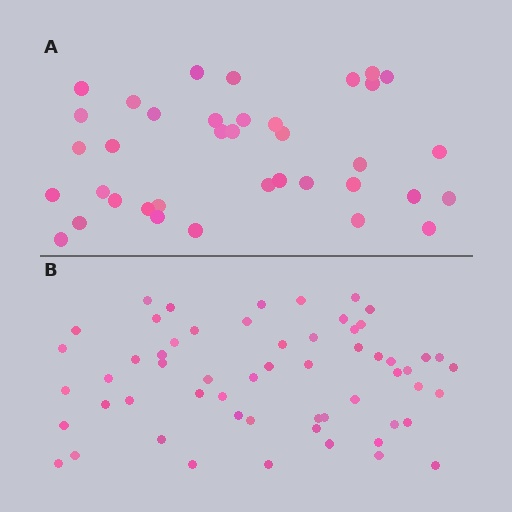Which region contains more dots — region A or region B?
Region B (the bottom region) has more dots.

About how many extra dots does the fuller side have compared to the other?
Region B has approximately 20 more dots than region A.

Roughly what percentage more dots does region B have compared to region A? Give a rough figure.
About 55% more.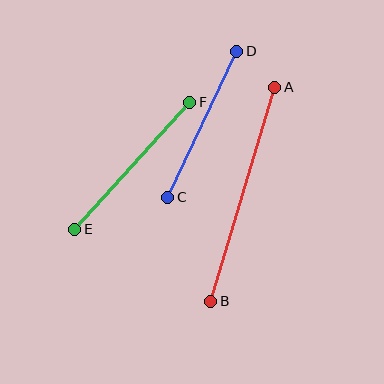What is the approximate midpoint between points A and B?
The midpoint is at approximately (243, 194) pixels.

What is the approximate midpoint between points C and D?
The midpoint is at approximately (202, 124) pixels.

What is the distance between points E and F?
The distance is approximately 171 pixels.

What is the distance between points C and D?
The distance is approximately 162 pixels.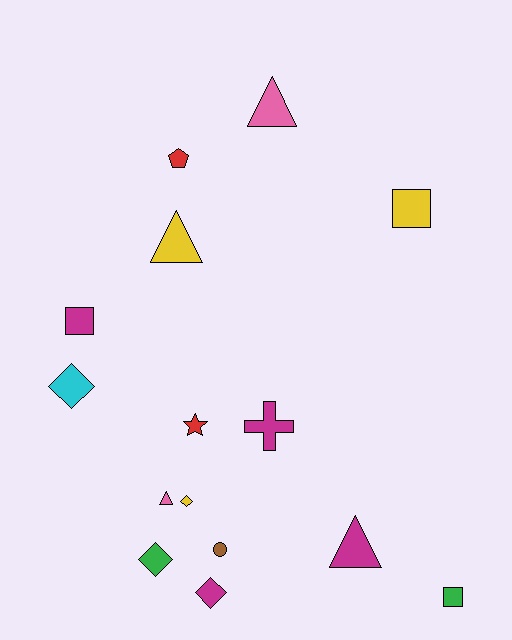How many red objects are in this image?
There are 2 red objects.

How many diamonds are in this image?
There are 4 diamonds.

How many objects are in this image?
There are 15 objects.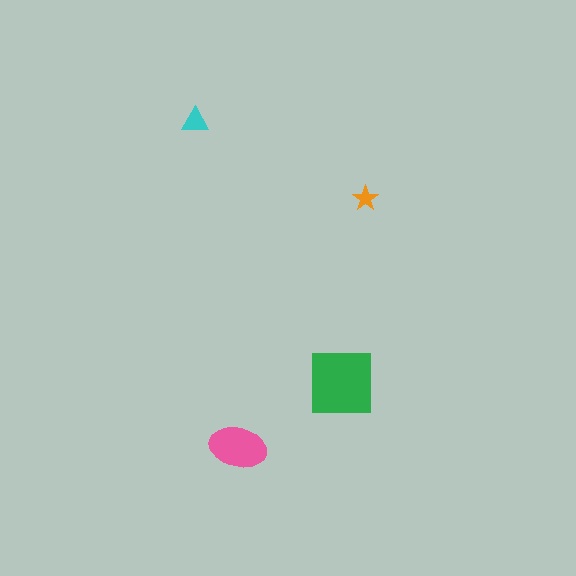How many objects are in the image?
There are 4 objects in the image.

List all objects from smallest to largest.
The orange star, the cyan triangle, the pink ellipse, the green square.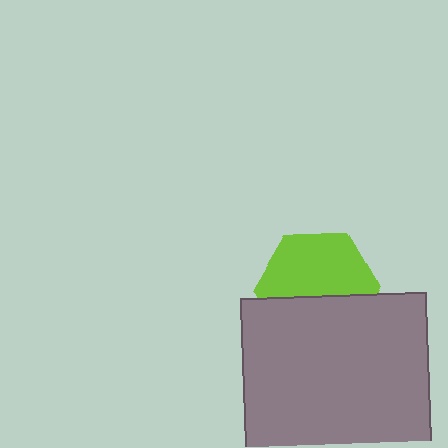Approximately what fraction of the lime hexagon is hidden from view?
Roughly 42% of the lime hexagon is hidden behind the gray square.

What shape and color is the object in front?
The object in front is a gray square.